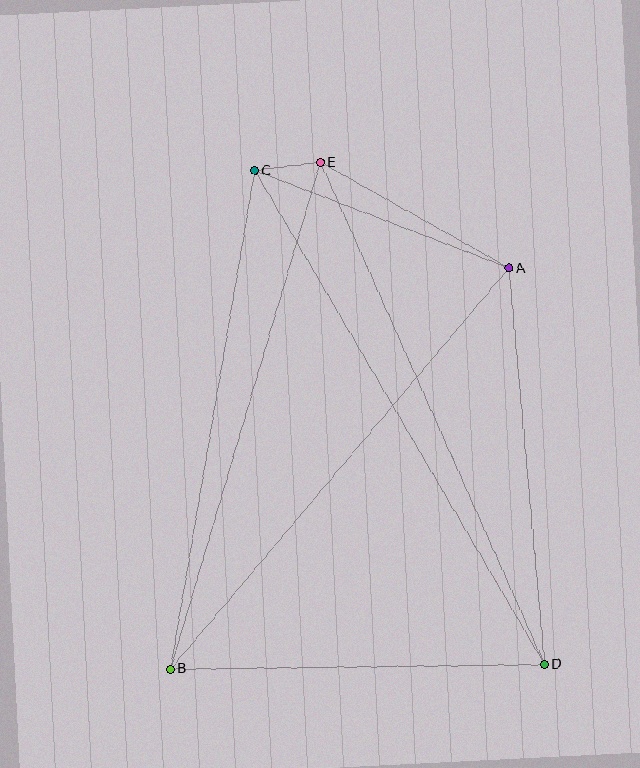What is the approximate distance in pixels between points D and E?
The distance between D and E is approximately 550 pixels.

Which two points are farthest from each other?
Points C and D are farthest from each other.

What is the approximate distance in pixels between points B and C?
The distance between B and C is approximately 505 pixels.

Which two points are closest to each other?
Points C and E are closest to each other.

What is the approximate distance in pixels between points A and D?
The distance between A and D is approximately 398 pixels.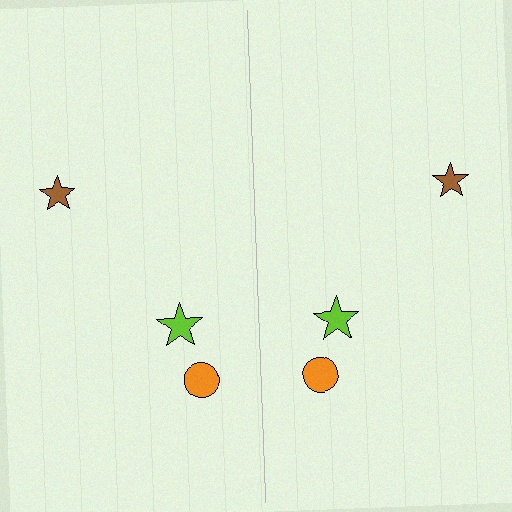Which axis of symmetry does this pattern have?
The pattern has a vertical axis of symmetry running through the center of the image.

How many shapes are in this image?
There are 6 shapes in this image.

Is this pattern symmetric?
Yes, this pattern has bilateral (reflection) symmetry.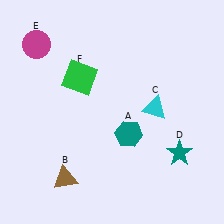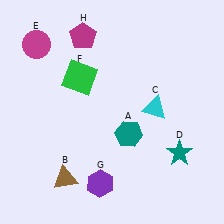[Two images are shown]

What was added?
A purple hexagon (G), a magenta pentagon (H) were added in Image 2.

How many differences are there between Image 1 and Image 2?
There are 2 differences between the two images.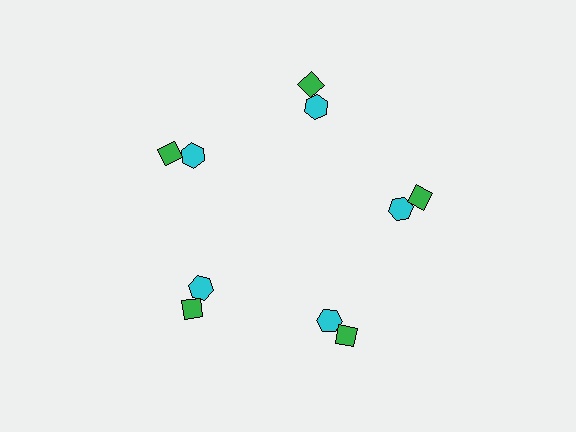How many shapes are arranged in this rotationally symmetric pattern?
There are 10 shapes, arranged in 5 groups of 2.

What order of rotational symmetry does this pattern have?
This pattern has 5-fold rotational symmetry.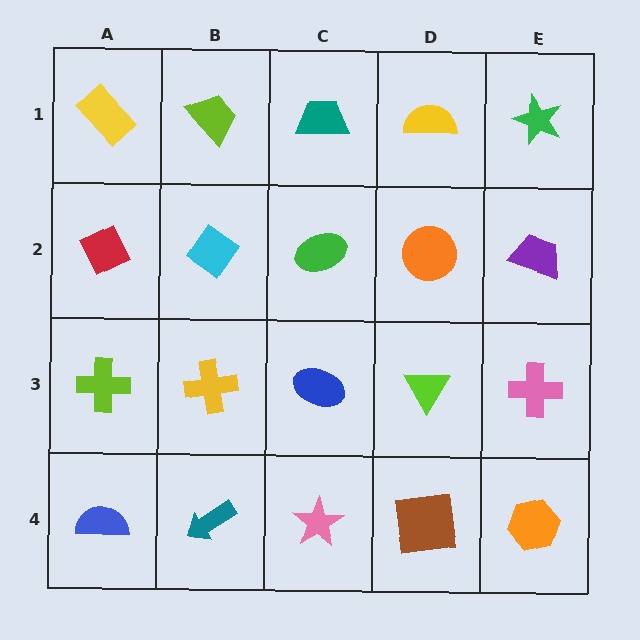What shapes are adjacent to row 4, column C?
A blue ellipse (row 3, column C), a teal arrow (row 4, column B), a brown square (row 4, column D).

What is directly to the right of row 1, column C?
A yellow semicircle.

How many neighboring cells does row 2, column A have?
3.